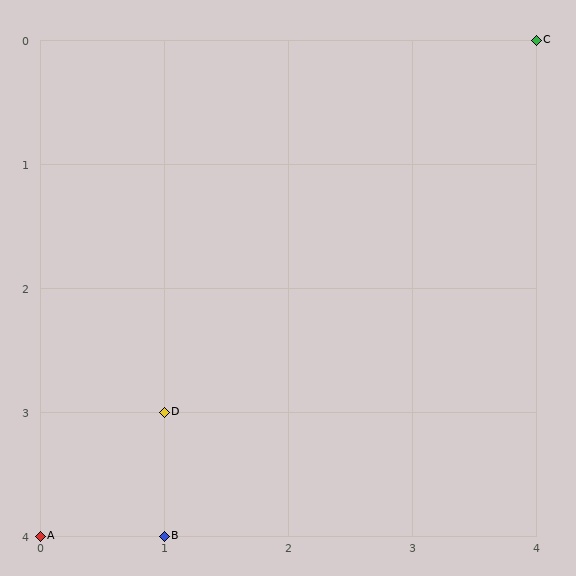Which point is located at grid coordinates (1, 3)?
Point D is at (1, 3).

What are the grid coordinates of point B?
Point B is at grid coordinates (1, 4).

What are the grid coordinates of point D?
Point D is at grid coordinates (1, 3).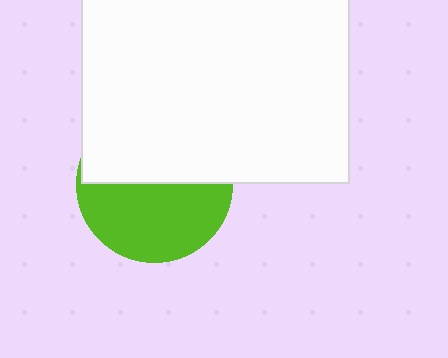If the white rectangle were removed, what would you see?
You would see the complete lime circle.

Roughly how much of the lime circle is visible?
About half of it is visible (roughly 51%).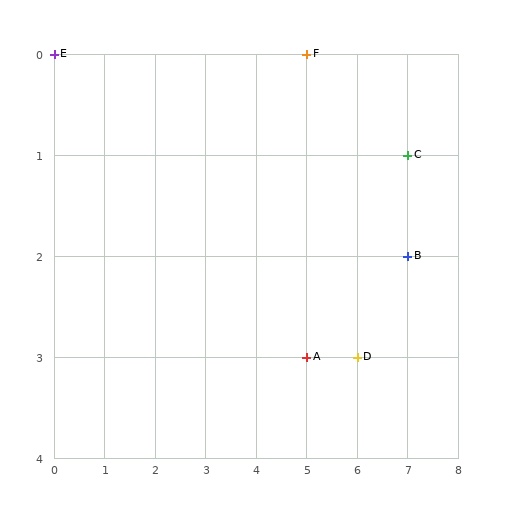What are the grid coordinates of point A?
Point A is at grid coordinates (5, 3).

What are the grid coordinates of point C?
Point C is at grid coordinates (7, 1).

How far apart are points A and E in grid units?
Points A and E are 5 columns and 3 rows apart (about 5.8 grid units diagonally).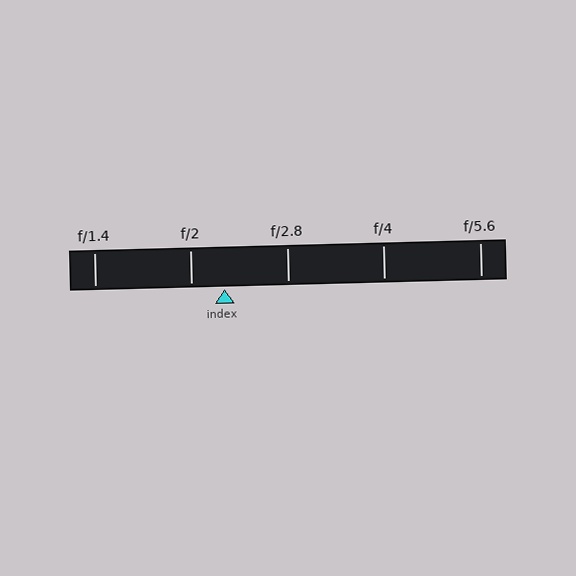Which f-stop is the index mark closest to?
The index mark is closest to f/2.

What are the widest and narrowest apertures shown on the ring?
The widest aperture shown is f/1.4 and the narrowest is f/5.6.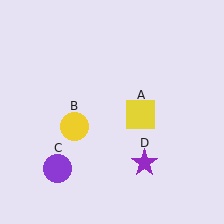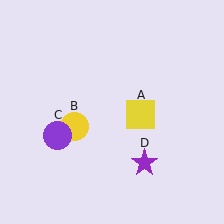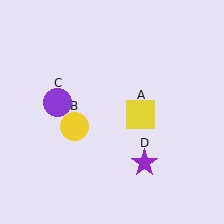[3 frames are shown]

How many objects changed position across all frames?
1 object changed position: purple circle (object C).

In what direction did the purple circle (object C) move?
The purple circle (object C) moved up.